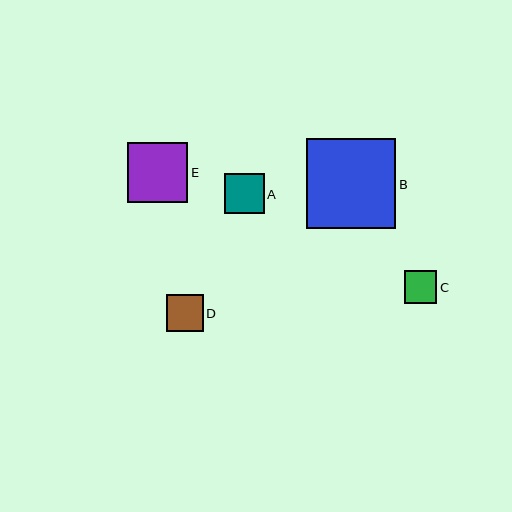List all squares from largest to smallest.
From largest to smallest: B, E, A, D, C.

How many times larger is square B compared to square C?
Square B is approximately 2.8 times the size of square C.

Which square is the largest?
Square B is the largest with a size of approximately 90 pixels.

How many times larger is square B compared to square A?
Square B is approximately 2.2 times the size of square A.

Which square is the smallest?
Square C is the smallest with a size of approximately 32 pixels.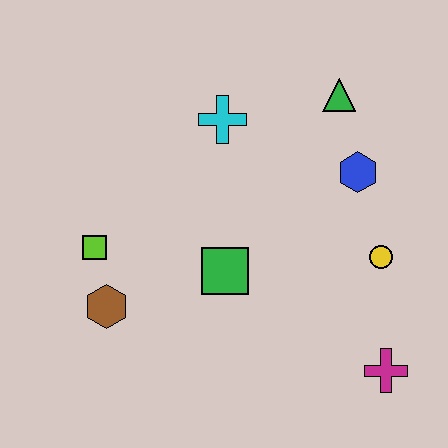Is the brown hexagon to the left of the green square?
Yes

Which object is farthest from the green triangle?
The brown hexagon is farthest from the green triangle.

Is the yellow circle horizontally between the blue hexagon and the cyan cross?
No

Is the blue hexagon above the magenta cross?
Yes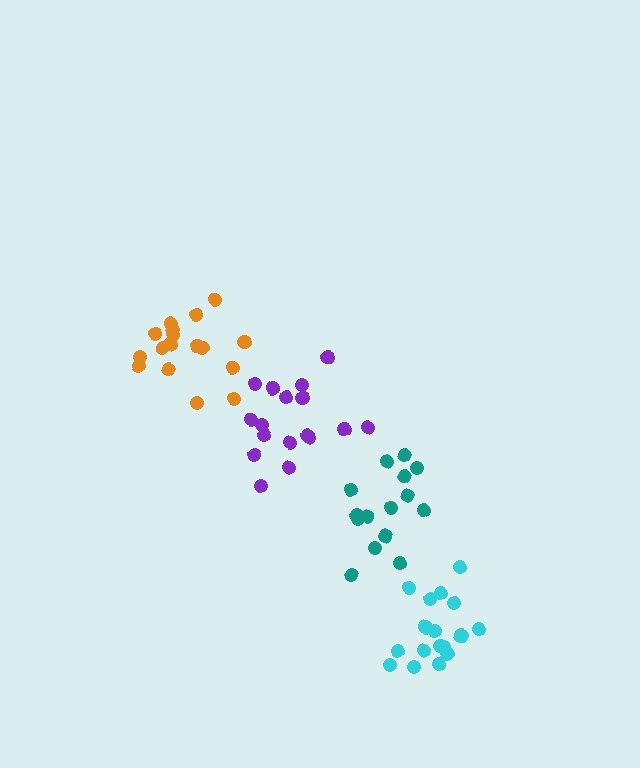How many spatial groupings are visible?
There are 4 spatial groupings.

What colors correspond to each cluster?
The clusters are colored: cyan, orange, teal, purple.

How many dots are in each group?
Group 1: 17 dots, Group 2: 17 dots, Group 3: 15 dots, Group 4: 17 dots (66 total).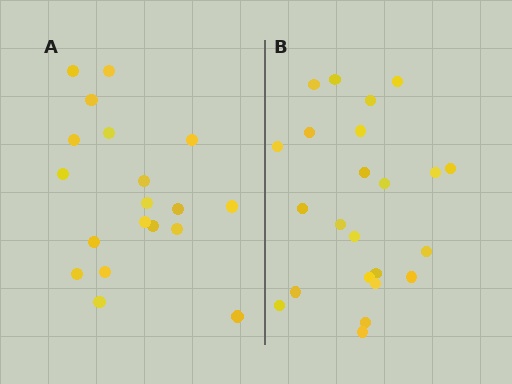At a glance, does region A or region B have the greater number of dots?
Region B (the right region) has more dots.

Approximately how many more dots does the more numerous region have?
Region B has about 4 more dots than region A.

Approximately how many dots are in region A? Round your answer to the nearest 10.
About 20 dots. (The exact count is 19, which rounds to 20.)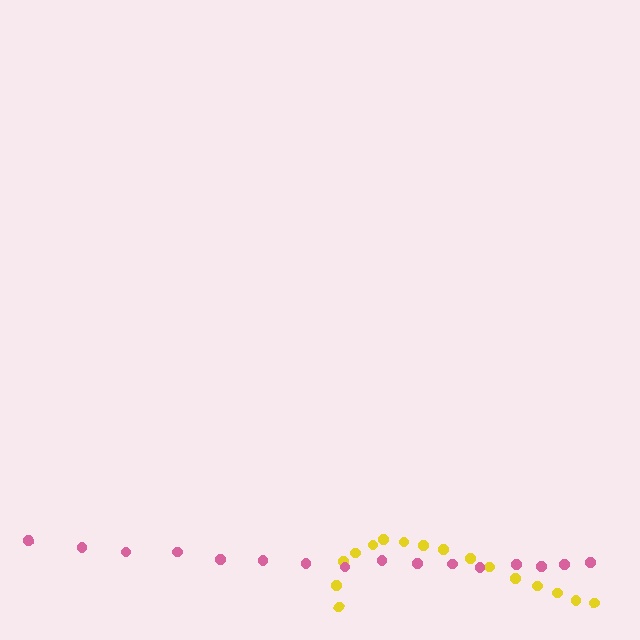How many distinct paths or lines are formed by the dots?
There are 2 distinct paths.